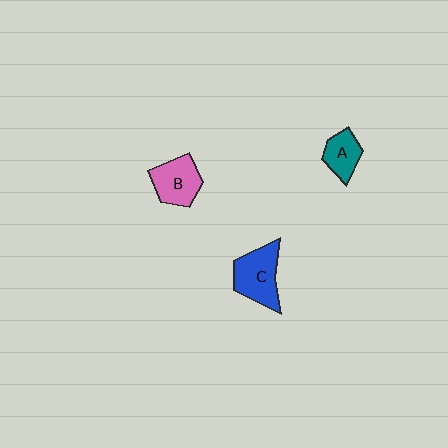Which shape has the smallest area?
Shape A (teal).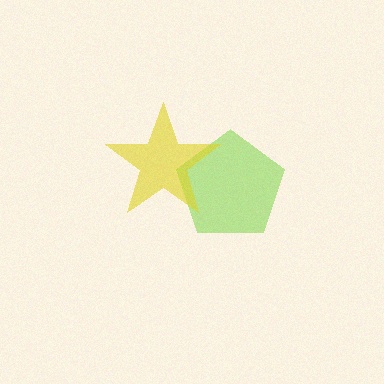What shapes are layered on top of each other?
The layered shapes are: a lime pentagon, a yellow star.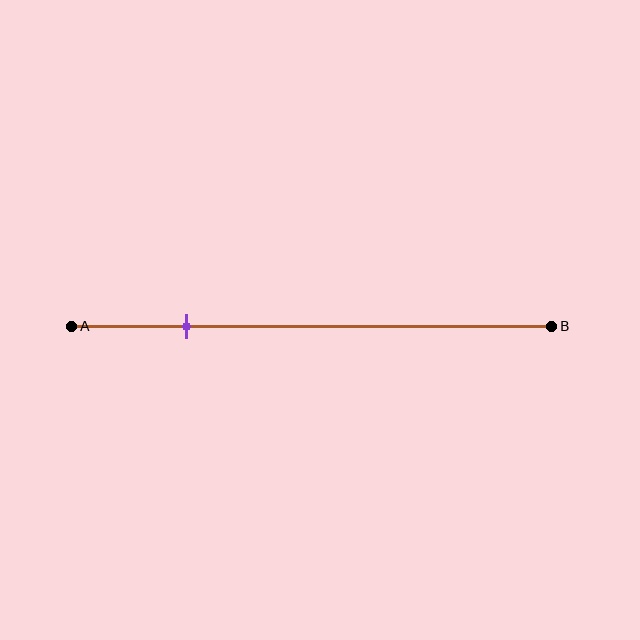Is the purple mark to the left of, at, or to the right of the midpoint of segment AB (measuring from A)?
The purple mark is to the left of the midpoint of segment AB.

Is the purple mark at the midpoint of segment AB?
No, the mark is at about 25% from A, not at the 50% midpoint.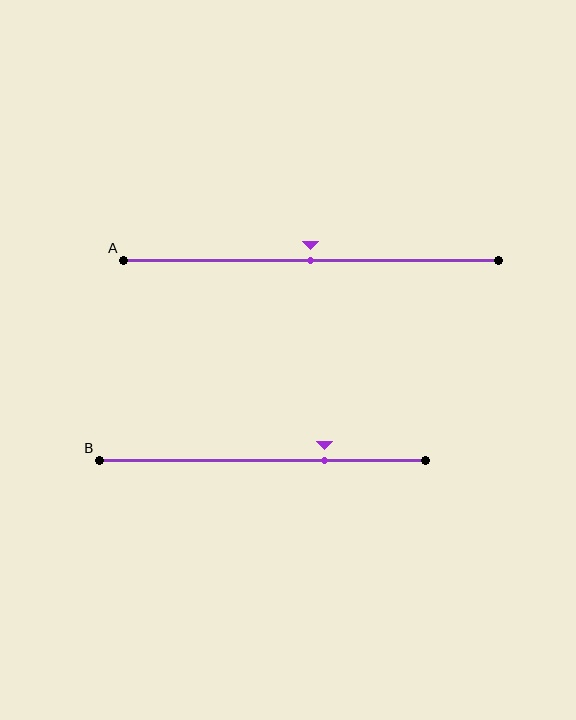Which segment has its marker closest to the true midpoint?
Segment A has its marker closest to the true midpoint.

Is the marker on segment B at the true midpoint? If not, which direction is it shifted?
No, the marker on segment B is shifted to the right by about 19% of the segment length.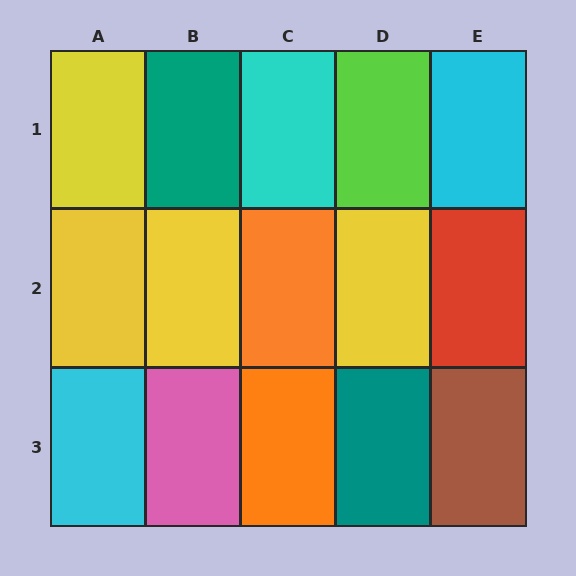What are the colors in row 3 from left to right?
Cyan, pink, orange, teal, brown.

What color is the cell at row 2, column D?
Yellow.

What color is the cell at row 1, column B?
Teal.